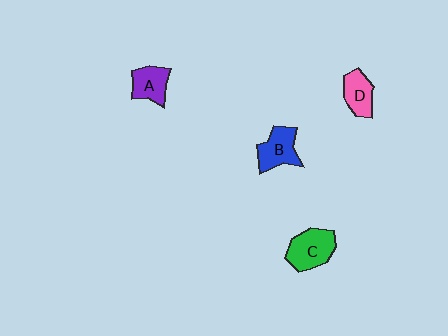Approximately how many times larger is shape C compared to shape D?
Approximately 1.4 times.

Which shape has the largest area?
Shape C (green).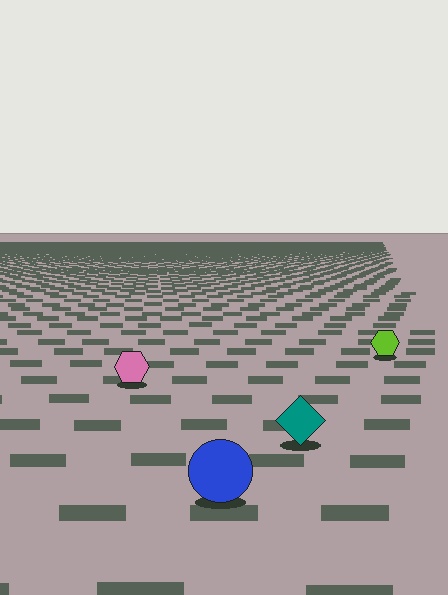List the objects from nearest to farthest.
From nearest to farthest: the blue circle, the teal diamond, the pink hexagon, the lime hexagon.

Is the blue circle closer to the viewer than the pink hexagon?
Yes. The blue circle is closer — you can tell from the texture gradient: the ground texture is coarser near it.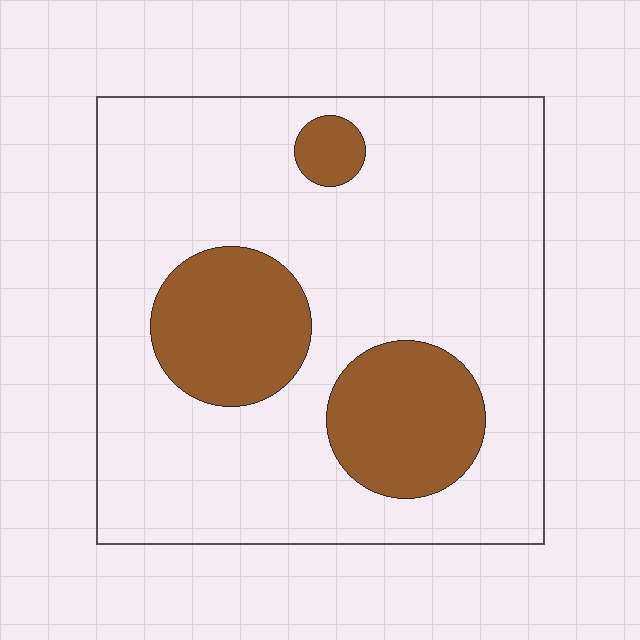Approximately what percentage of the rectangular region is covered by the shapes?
Approximately 20%.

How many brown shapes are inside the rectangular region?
3.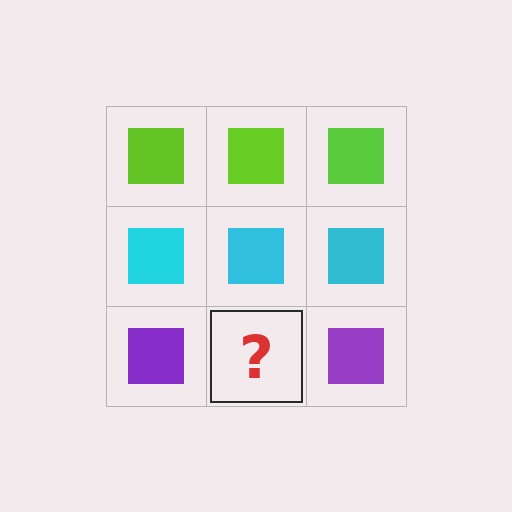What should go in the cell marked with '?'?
The missing cell should contain a purple square.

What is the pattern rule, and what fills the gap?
The rule is that each row has a consistent color. The gap should be filled with a purple square.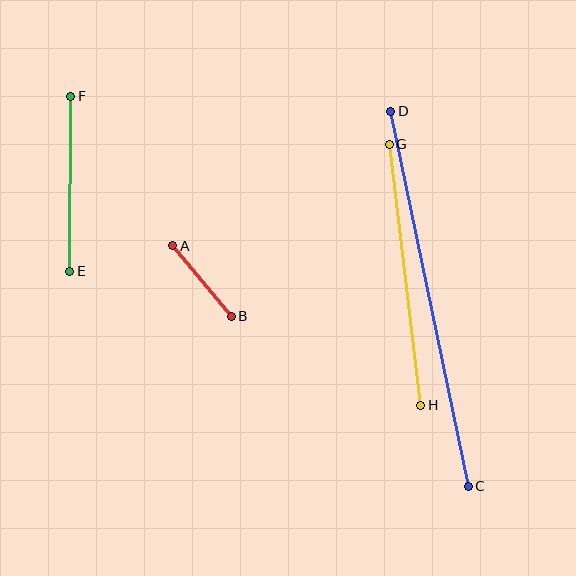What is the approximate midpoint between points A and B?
The midpoint is at approximately (202, 281) pixels.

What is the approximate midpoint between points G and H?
The midpoint is at approximately (405, 275) pixels.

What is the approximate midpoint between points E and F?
The midpoint is at approximately (70, 184) pixels.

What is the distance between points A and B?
The distance is approximately 92 pixels.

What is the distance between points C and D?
The distance is approximately 383 pixels.